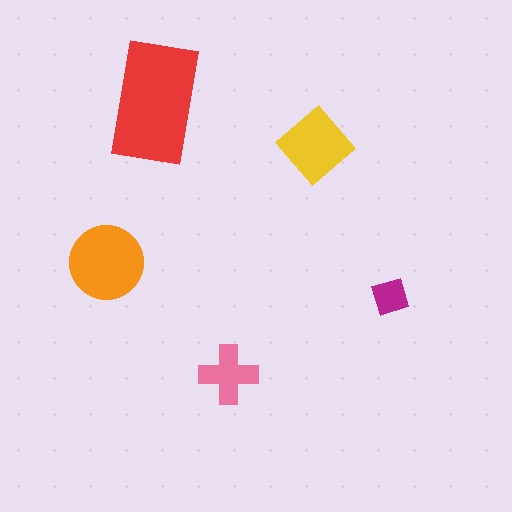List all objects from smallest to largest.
The magenta square, the pink cross, the yellow diamond, the orange circle, the red rectangle.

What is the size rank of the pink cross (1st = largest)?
4th.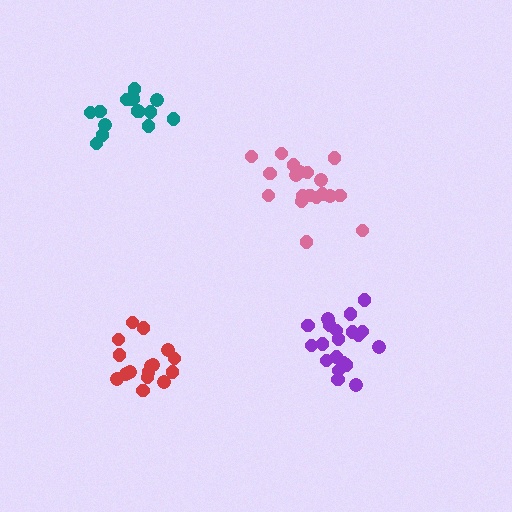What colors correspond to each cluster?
The clusters are colored: teal, purple, red, pink.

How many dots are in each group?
Group 1: 17 dots, Group 2: 20 dots, Group 3: 16 dots, Group 4: 19 dots (72 total).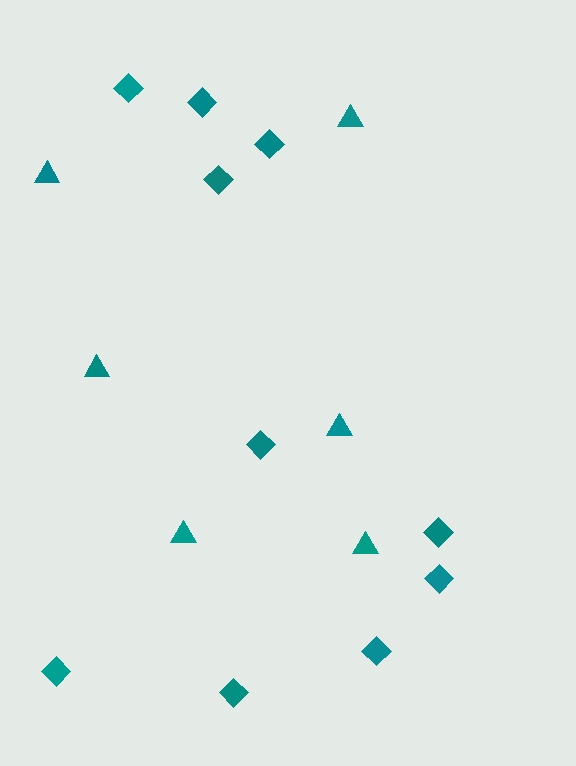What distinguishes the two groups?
There are 2 groups: one group of triangles (6) and one group of diamonds (10).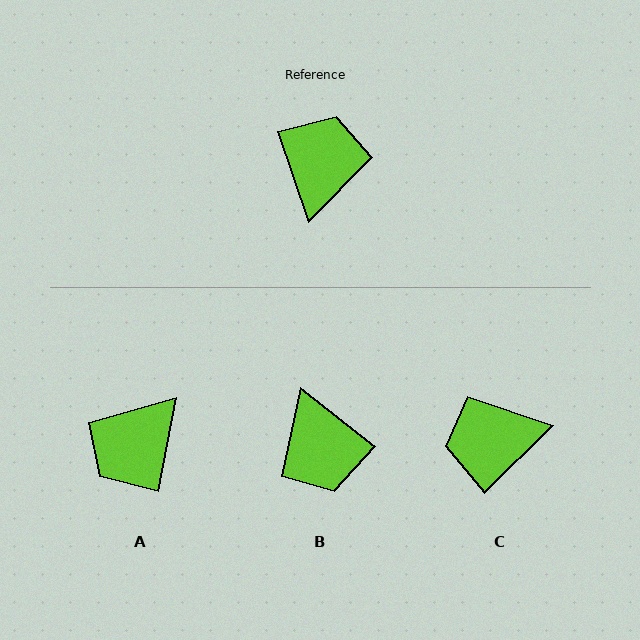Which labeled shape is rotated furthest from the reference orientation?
A, about 150 degrees away.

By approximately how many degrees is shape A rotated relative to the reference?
Approximately 150 degrees counter-clockwise.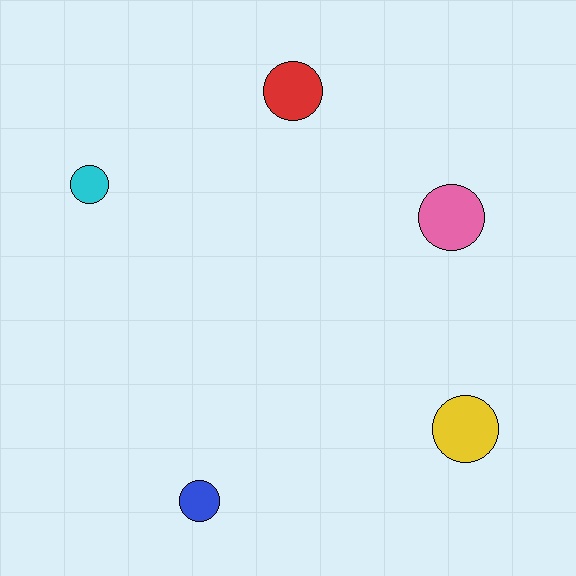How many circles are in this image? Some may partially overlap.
There are 5 circles.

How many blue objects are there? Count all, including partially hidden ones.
There is 1 blue object.